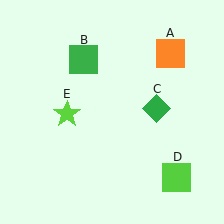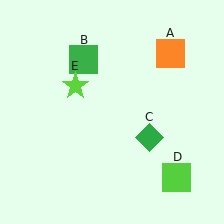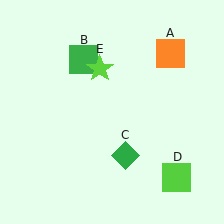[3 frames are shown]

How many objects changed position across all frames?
2 objects changed position: green diamond (object C), lime star (object E).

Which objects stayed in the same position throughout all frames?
Orange square (object A) and green square (object B) and lime square (object D) remained stationary.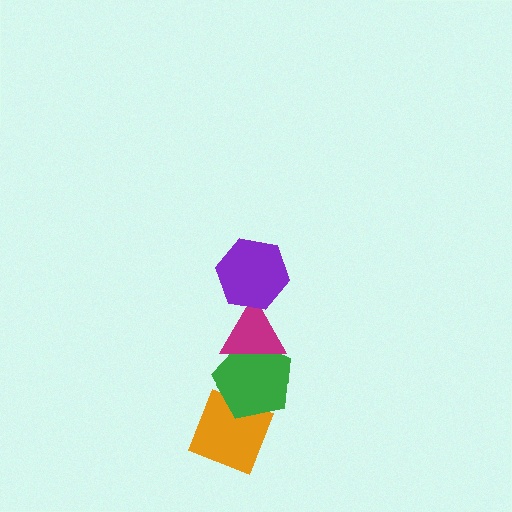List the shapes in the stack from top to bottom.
From top to bottom: the purple hexagon, the magenta triangle, the green pentagon, the orange diamond.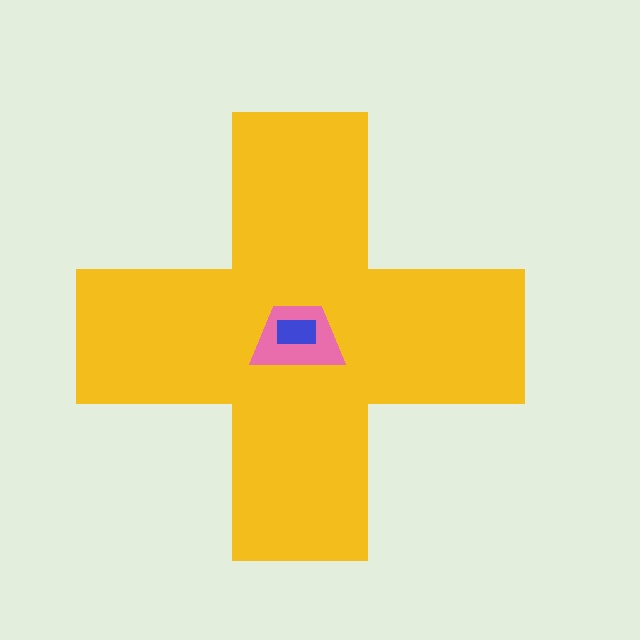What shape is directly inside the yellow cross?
The pink trapezoid.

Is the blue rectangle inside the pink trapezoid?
Yes.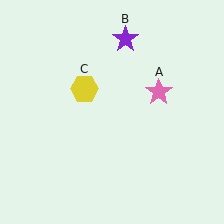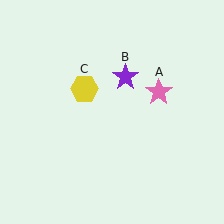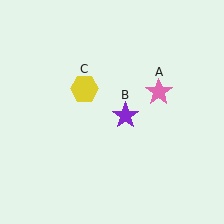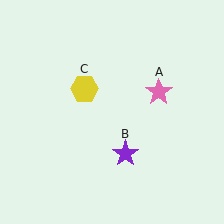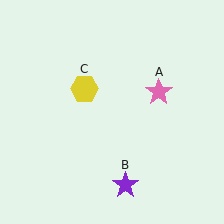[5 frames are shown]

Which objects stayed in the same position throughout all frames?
Pink star (object A) and yellow hexagon (object C) remained stationary.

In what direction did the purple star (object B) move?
The purple star (object B) moved down.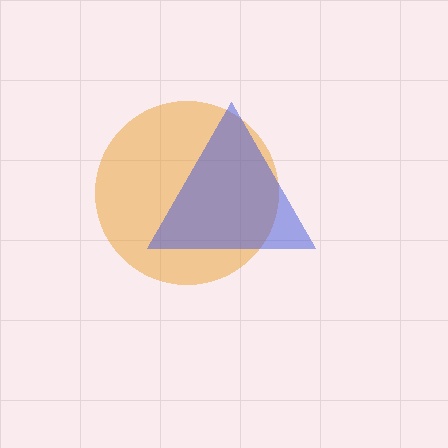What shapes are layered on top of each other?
The layered shapes are: an orange circle, a blue triangle.